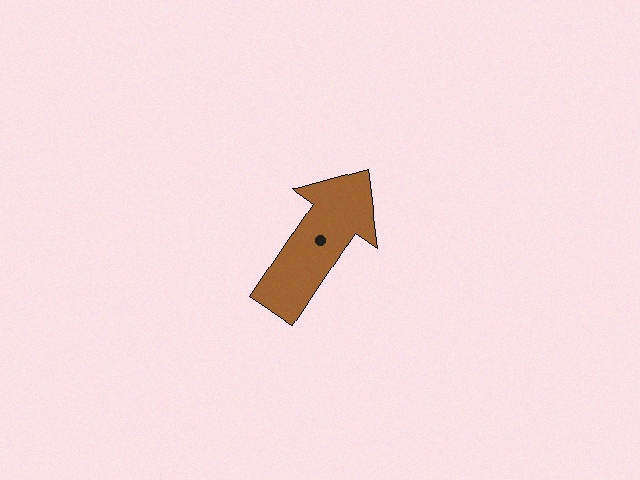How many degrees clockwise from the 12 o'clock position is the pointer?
Approximately 34 degrees.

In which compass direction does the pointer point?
Northeast.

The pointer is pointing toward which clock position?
Roughly 1 o'clock.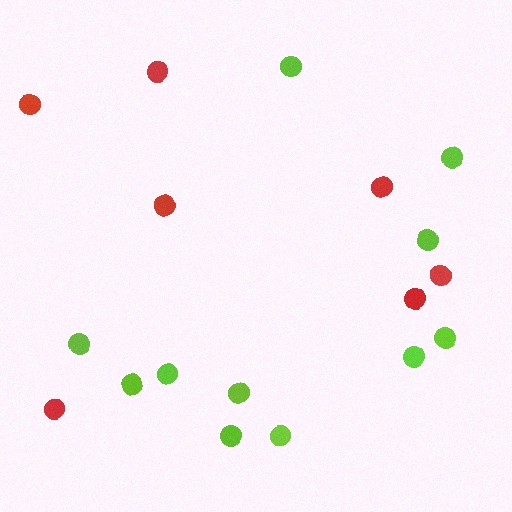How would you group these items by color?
There are 2 groups: one group of red circles (7) and one group of lime circles (11).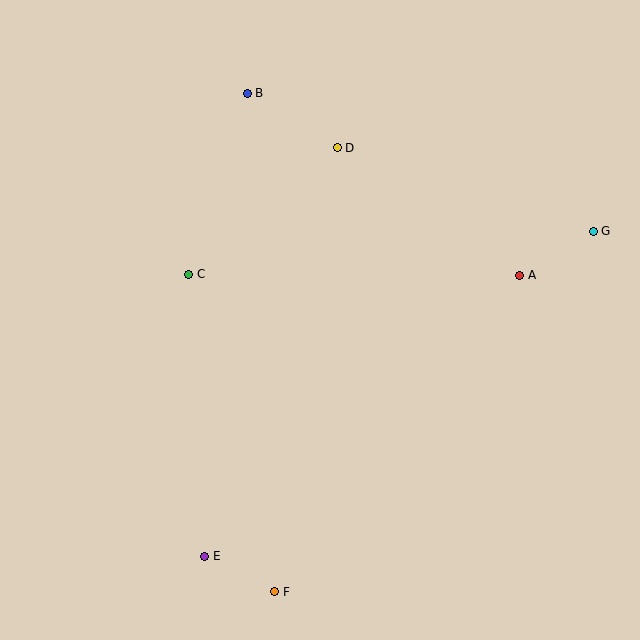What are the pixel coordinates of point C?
Point C is at (189, 274).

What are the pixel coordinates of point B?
Point B is at (247, 93).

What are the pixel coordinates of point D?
Point D is at (337, 148).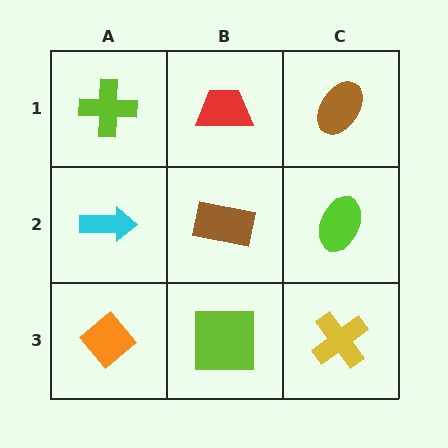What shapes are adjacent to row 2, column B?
A red trapezoid (row 1, column B), a lime square (row 3, column B), a cyan arrow (row 2, column A), a lime ellipse (row 2, column C).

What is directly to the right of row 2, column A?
A brown rectangle.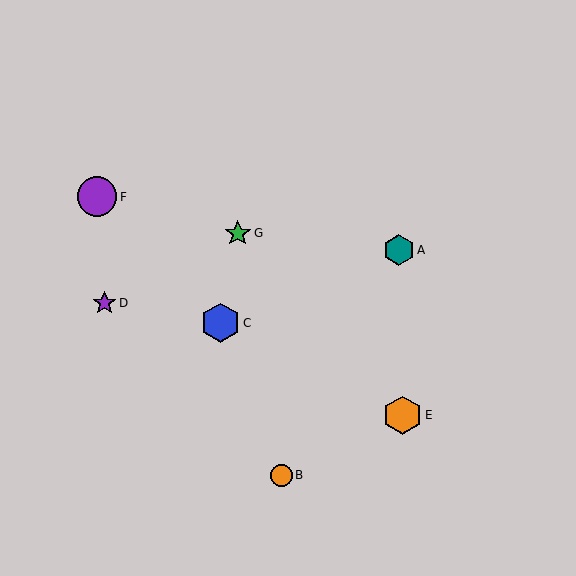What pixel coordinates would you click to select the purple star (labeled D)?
Click at (105, 303) to select the purple star D.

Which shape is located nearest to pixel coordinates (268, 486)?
The orange circle (labeled B) at (281, 475) is nearest to that location.